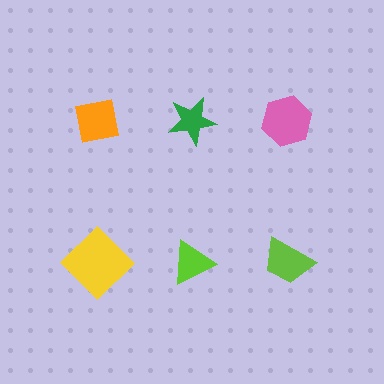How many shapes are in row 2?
3 shapes.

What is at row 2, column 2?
A lime triangle.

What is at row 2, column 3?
A lime trapezoid.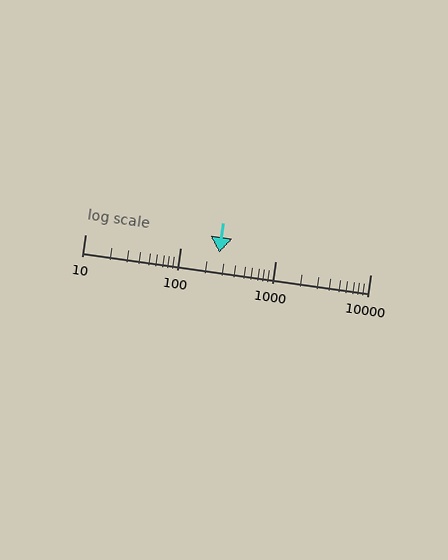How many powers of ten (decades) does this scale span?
The scale spans 3 decades, from 10 to 10000.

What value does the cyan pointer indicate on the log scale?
The pointer indicates approximately 260.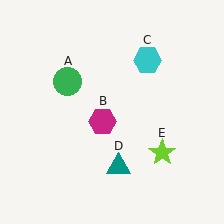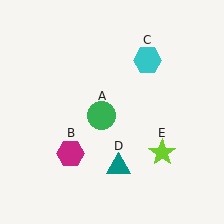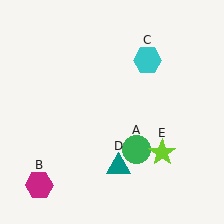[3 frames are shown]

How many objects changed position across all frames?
2 objects changed position: green circle (object A), magenta hexagon (object B).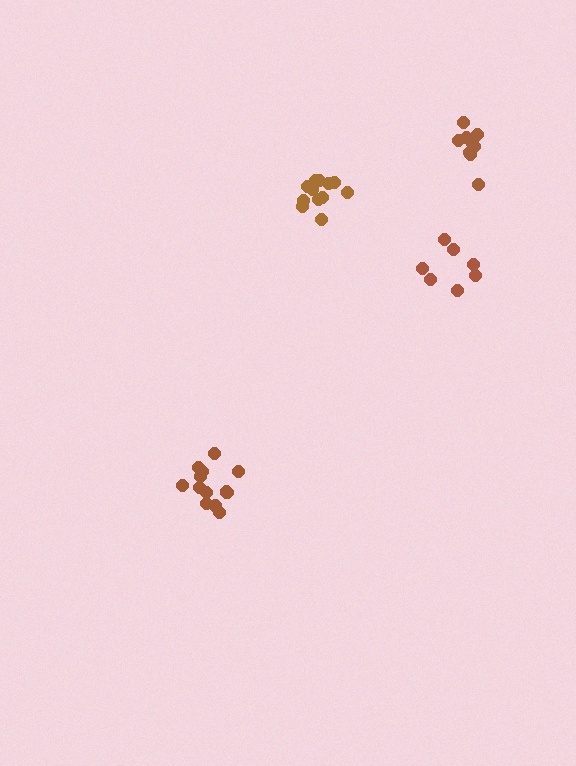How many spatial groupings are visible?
There are 4 spatial groupings.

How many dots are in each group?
Group 1: 7 dots, Group 2: 13 dots, Group 3: 9 dots, Group 4: 12 dots (41 total).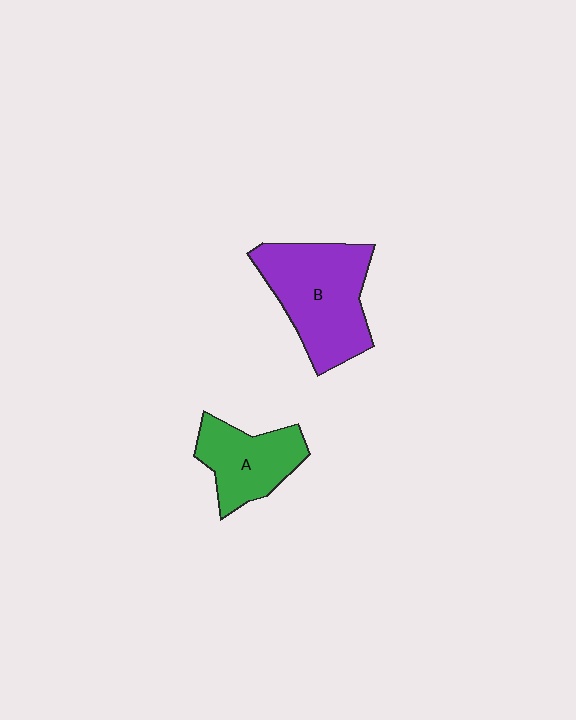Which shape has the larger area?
Shape B (purple).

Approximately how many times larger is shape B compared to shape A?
Approximately 1.5 times.